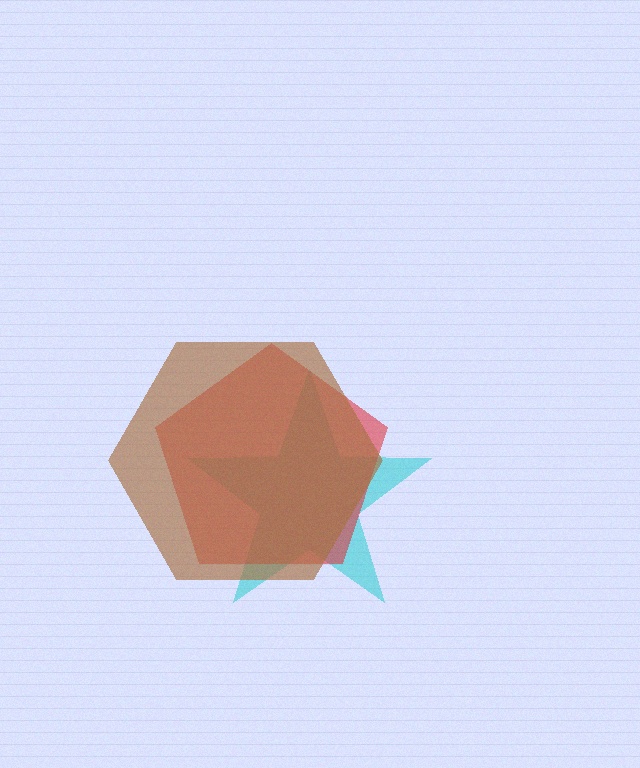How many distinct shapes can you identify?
There are 3 distinct shapes: a cyan star, a red pentagon, a brown hexagon.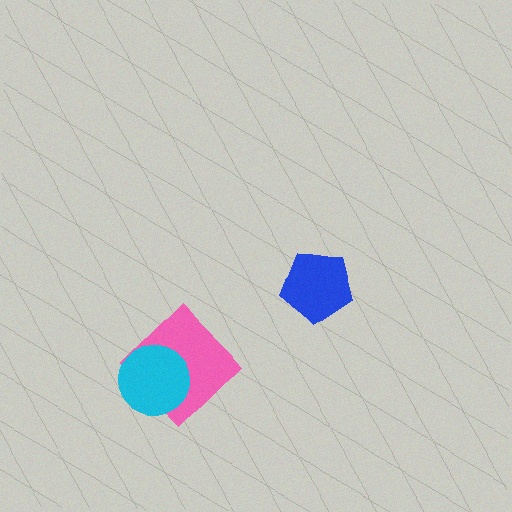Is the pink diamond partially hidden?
Yes, it is partially covered by another shape.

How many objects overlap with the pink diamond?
1 object overlaps with the pink diamond.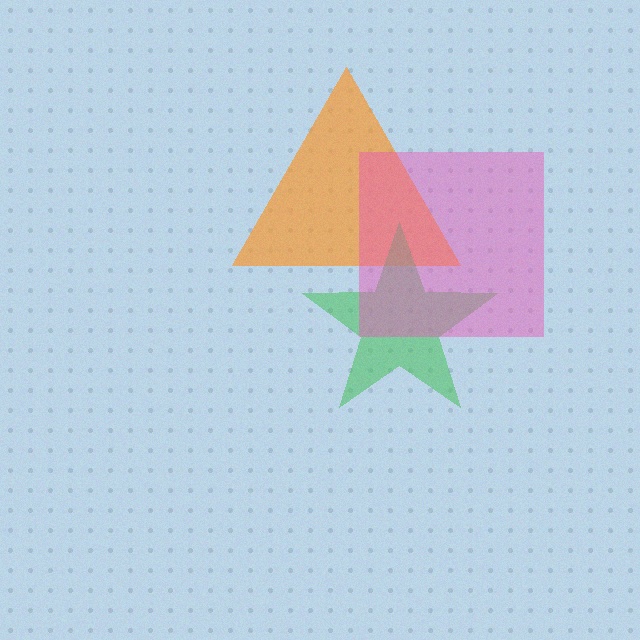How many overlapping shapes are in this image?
There are 3 overlapping shapes in the image.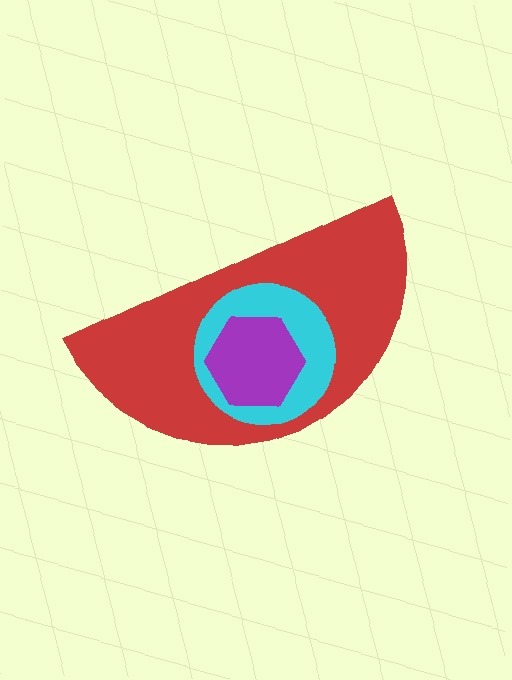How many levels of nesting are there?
3.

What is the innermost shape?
The purple hexagon.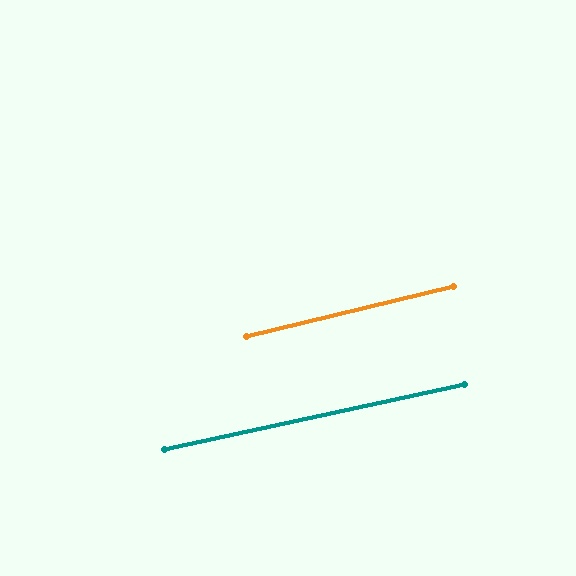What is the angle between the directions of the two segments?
Approximately 1 degree.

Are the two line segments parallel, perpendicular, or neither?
Parallel — their directions differ by only 1.3°.